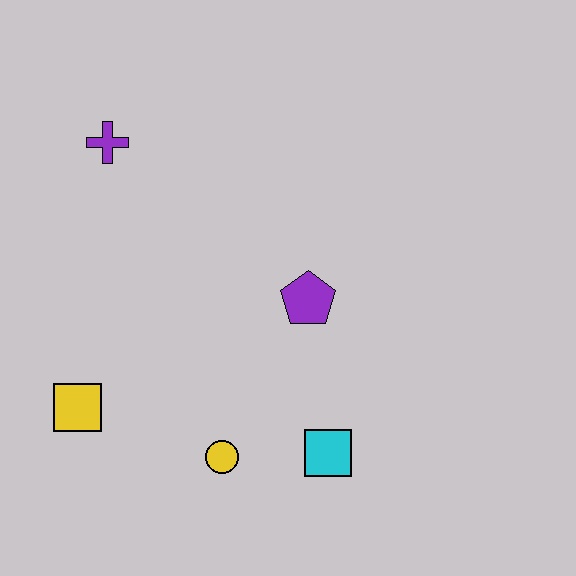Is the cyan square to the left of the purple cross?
No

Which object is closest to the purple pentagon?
The cyan square is closest to the purple pentagon.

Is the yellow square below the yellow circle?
No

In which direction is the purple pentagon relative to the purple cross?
The purple pentagon is to the right of the purple cross.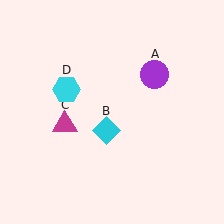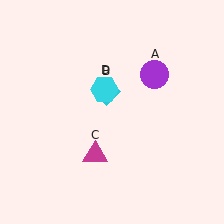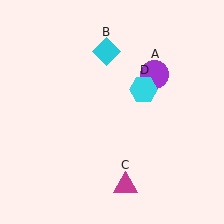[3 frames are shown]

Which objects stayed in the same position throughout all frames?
Purple circle (object A) remained stationary.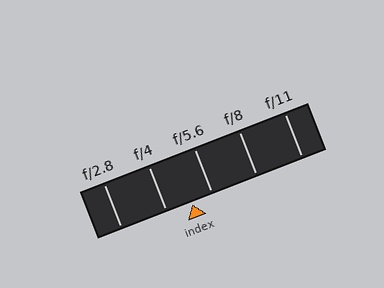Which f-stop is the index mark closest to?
The index mark is closest to f/5.6.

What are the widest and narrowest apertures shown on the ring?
The widest aperture shown is f/2.8 and the narrowest is f/11.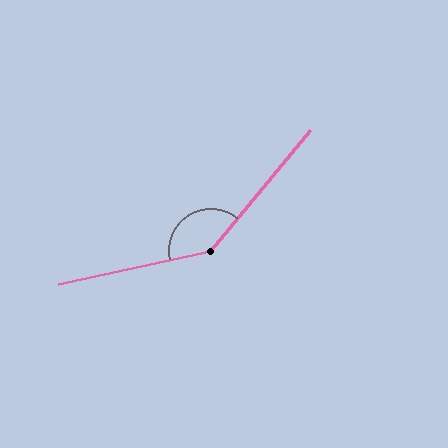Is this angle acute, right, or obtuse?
It is obtuse.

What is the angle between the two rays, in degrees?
Approximately 142 degrees.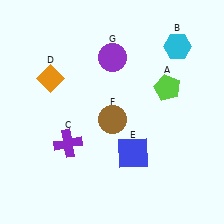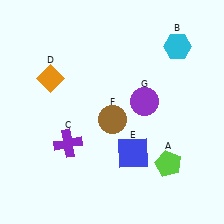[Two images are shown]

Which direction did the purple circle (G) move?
The purple circle (G) moved down.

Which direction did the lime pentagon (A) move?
The lime pentagon (A) moved down.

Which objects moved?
The objects that moved are: the lime pentagon (A), the purple circle (G).